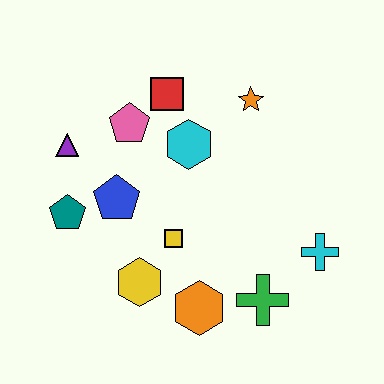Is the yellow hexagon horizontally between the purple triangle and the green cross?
Yes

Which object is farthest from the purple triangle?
The cyan cross is farthest from the purple triangle.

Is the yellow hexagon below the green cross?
No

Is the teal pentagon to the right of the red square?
No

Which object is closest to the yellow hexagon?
The yellow square is closest to the yellow hexagon.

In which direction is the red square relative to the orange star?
The red square is to the left of the orange star.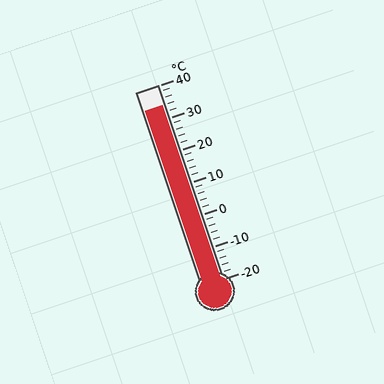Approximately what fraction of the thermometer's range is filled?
The thermometer is filled to approximately 90% of its range.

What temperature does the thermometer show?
The thermometer shows approximately 34°C.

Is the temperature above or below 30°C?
The temperature is above 30°C.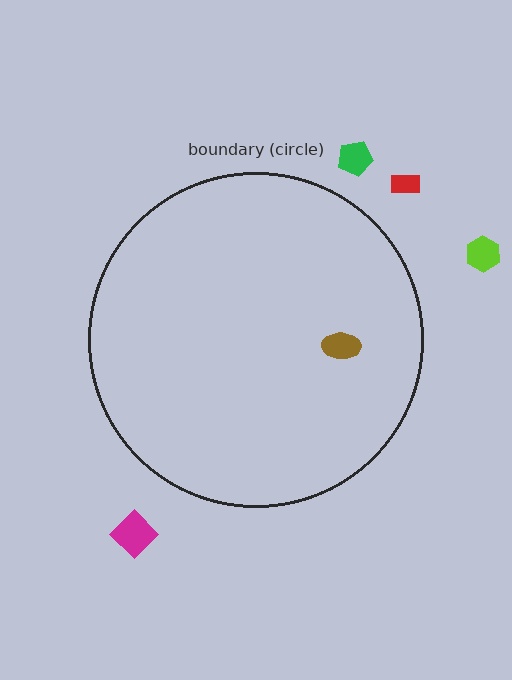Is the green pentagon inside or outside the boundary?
Outside.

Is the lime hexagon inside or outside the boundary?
Outside.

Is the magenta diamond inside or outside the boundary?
Outside.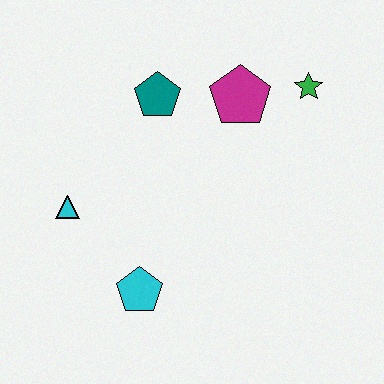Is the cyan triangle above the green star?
No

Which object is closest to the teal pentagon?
The magenta pentagon is closest to the teal pentagon.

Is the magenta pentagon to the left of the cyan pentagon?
No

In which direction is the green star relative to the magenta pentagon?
The green star is to the right of the magenta pentagon.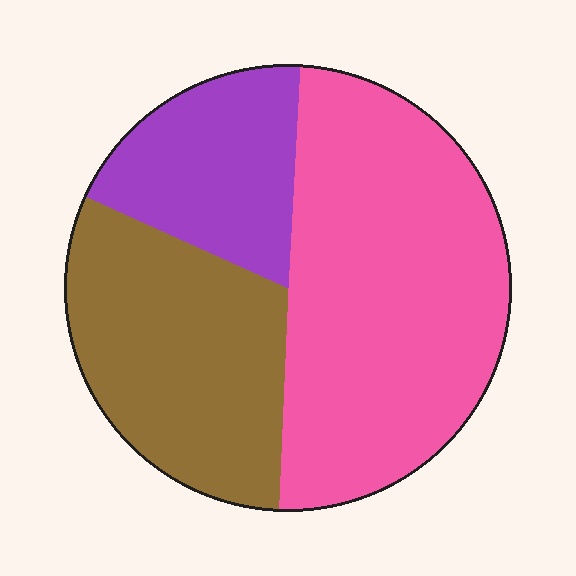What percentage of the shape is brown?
Brown covers 31% of the shape.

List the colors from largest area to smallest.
From largest to smallest: pink, brown, purple.